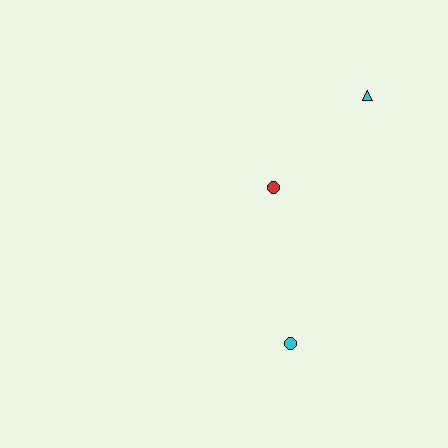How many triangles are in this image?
There is 1 triangle.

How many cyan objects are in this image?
There are 2 cyan objects.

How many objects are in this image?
There are 3 objects.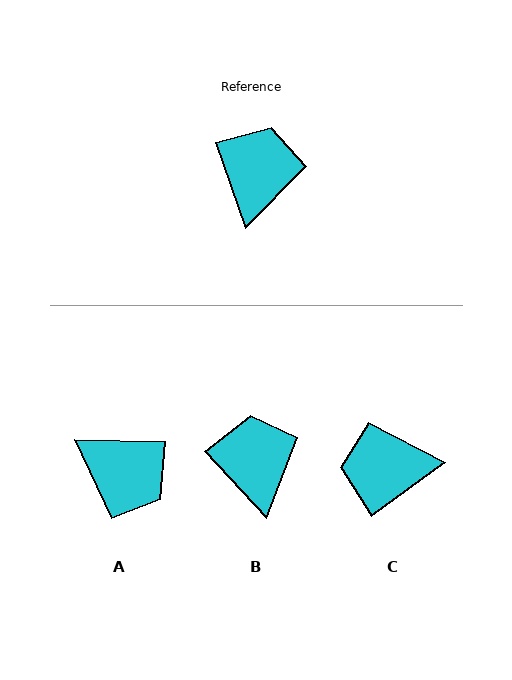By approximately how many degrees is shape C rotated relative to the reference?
Approximately 107 degrees counter-clockwise.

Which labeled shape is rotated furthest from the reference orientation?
A, about 110 degrees away.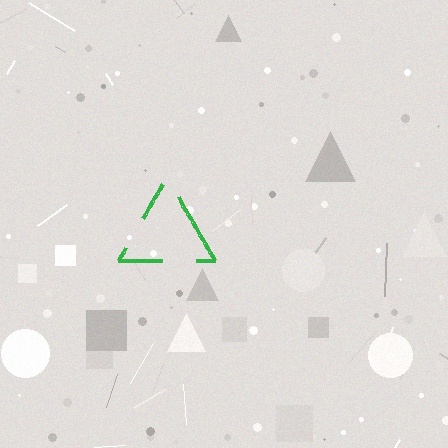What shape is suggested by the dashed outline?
The dashed outline suggests a triangle.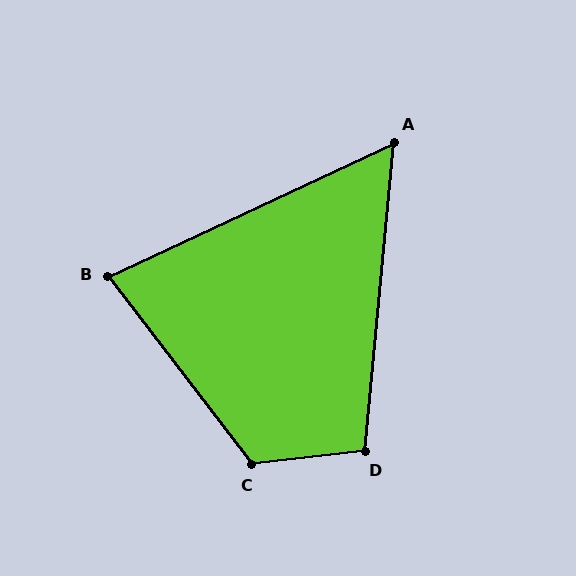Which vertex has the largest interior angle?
C, at approximately 121 degrees.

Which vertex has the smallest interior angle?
A, at approximately 59 degrees.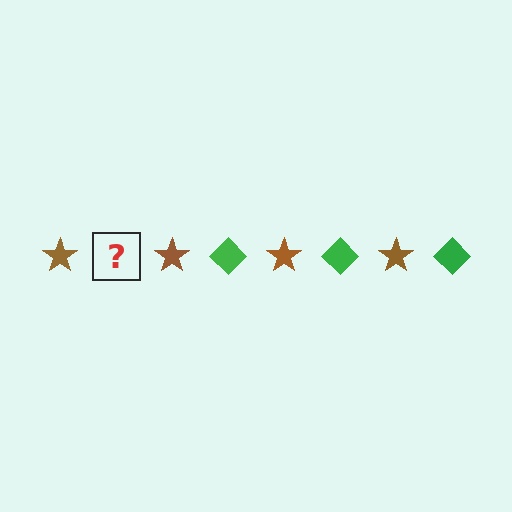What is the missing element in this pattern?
The missing element is a green diamond.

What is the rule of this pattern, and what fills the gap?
The rule is that the pattern alternates between brown star and green diamond. The gap should be filled with a green diamond.